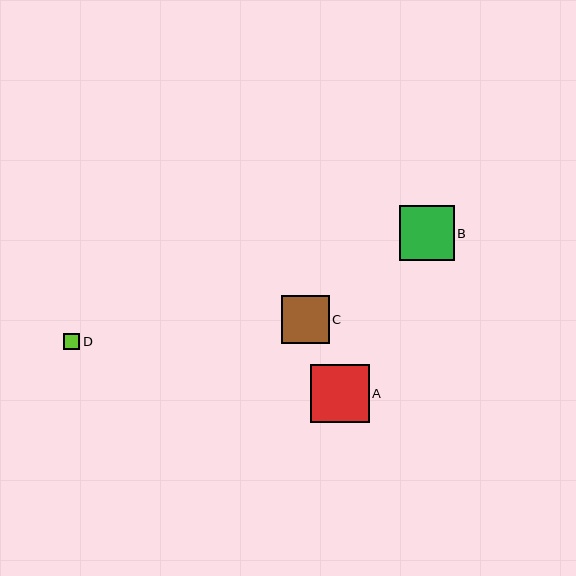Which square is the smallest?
Square D is the smallest with a size of approximately 16 pixels.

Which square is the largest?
Square A is the largest with a size of approximately 58 pixels.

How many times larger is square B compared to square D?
Square B is approximately 3.4 times the size of square D.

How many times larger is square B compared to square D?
Square B is approximately 3.4 times the size of square D.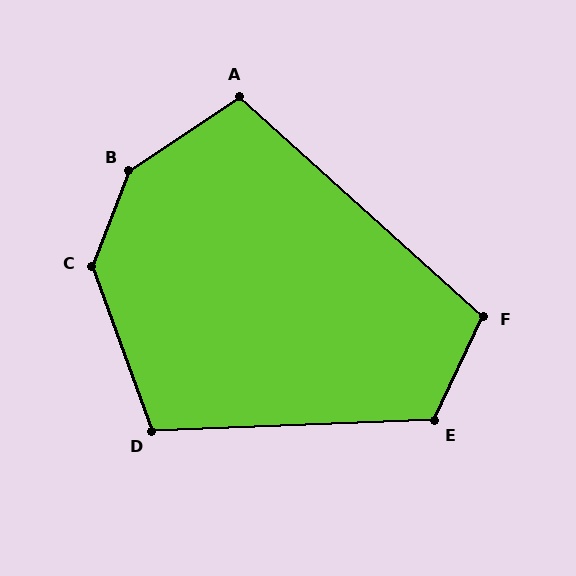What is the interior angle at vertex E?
Approximately 117 degrees (obtuse).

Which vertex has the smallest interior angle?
A, at approximately 104 degrees.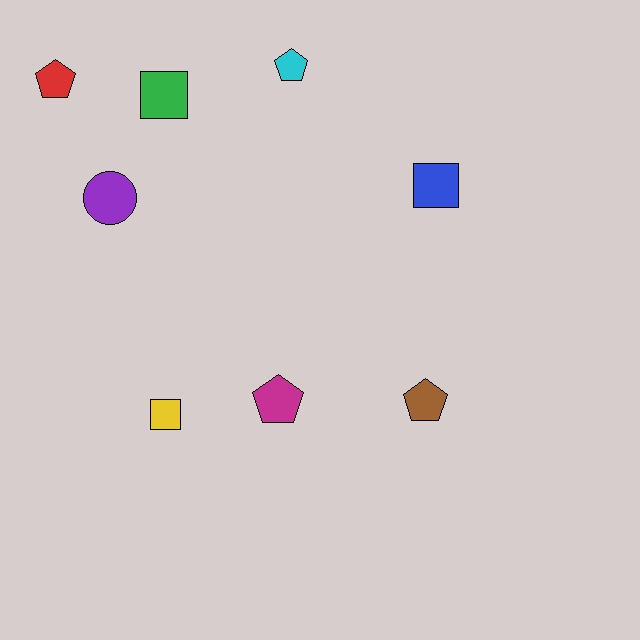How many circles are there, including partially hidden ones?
There is 1 circle.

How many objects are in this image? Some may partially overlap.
There are 8 objects.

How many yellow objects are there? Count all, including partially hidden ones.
There is 1 yellow object.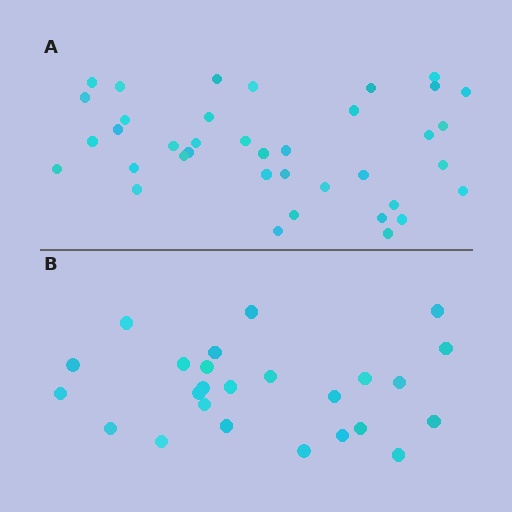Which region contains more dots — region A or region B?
Region A (the top region) has more dots.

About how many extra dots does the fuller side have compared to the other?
Region A has approximately 15 more dots than region B.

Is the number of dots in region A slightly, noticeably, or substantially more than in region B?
Region A has substantially more. The ratio is roughly 1.5 to 1.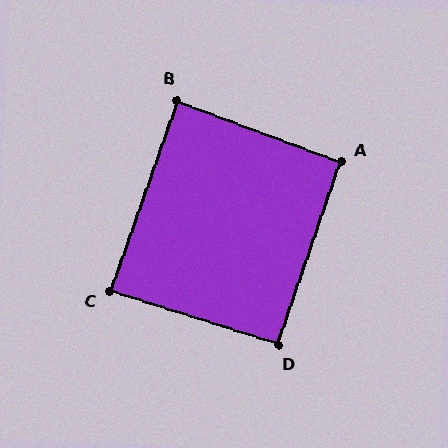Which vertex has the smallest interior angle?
C, at approximately 88 degrees.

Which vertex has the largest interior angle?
A, at approximately 92 degrees.